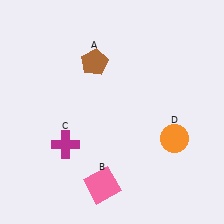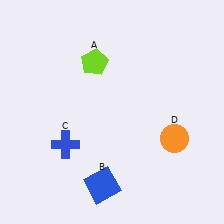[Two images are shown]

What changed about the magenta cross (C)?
In Image 1, C is magenta. In Image 2, it changed to blue.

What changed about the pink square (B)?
In Image 1, B is pink. In Image 2, it changed to blue.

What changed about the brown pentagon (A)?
In Image 1, A is brown. In Image 2, it changed to lime.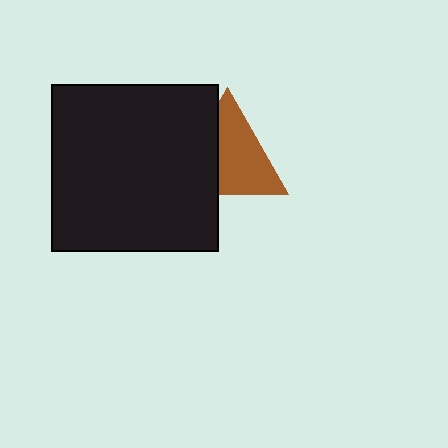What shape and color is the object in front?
The object in front is a black square.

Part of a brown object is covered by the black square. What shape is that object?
It is a triangle.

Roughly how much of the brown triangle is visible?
About half of it is visible (roughly 62%).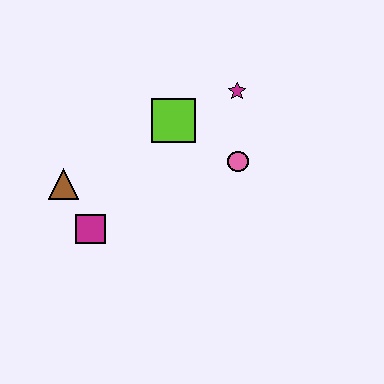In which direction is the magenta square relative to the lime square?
The magenta square is below the lime square.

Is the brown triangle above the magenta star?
No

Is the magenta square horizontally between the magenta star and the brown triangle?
Yes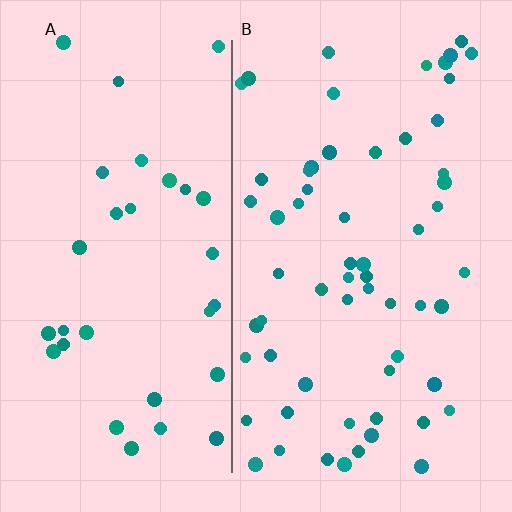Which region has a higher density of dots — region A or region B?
B (the right).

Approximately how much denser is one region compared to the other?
Approximately 1.9× — region B over region A.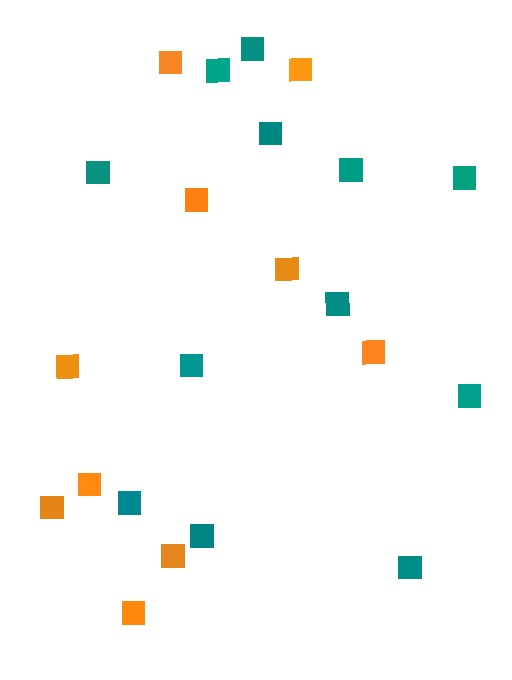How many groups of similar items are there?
There are 2 groups: one group of teal squares (12) and one group of orange squares (10).